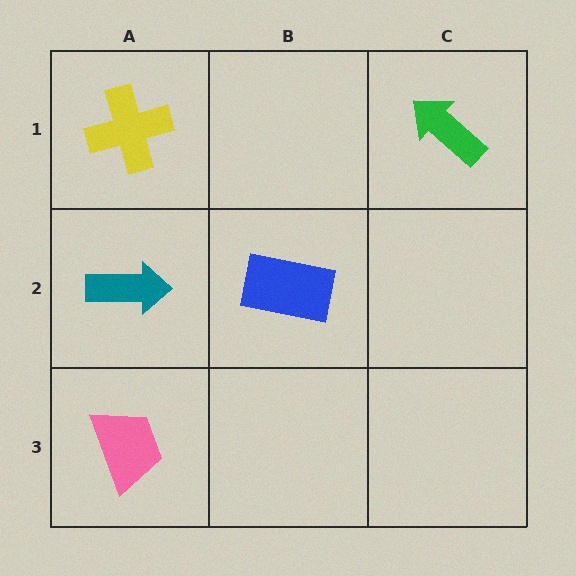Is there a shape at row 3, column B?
No, that cell is empty.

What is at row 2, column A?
A teal arrow.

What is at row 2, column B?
A blue rectangle.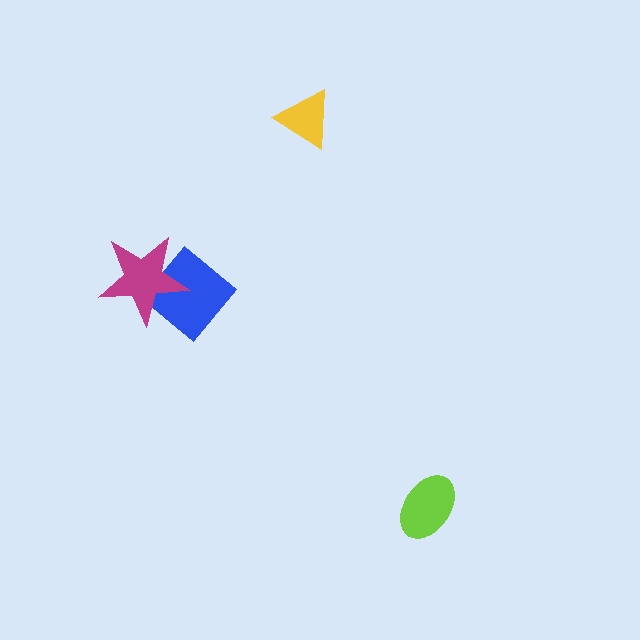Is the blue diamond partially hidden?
Yes, it is partially covered by another shape.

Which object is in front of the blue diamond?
The magenta star is in front of the blue diamond.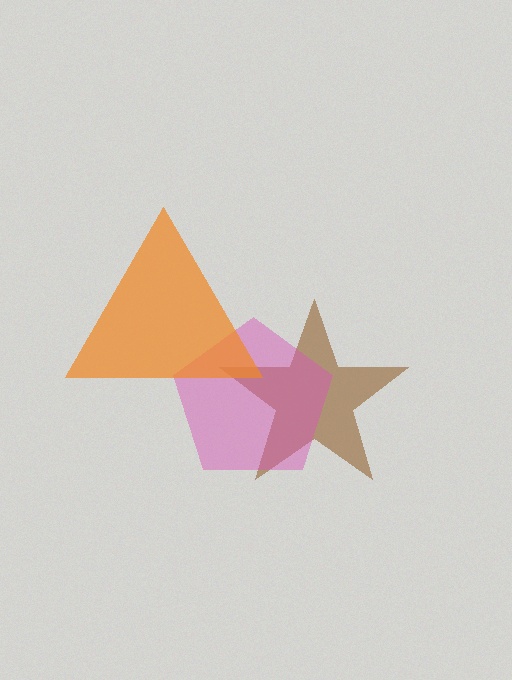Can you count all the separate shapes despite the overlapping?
Yes, there are 3 separate shapes.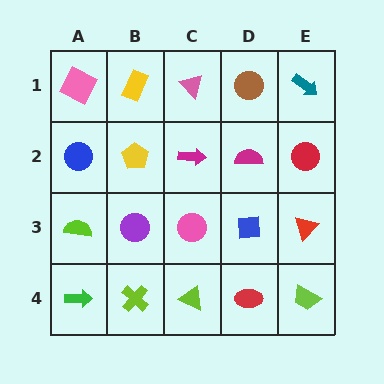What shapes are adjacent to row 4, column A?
A lime semicircle (row 3, column A), a lime cross (row 4, column B).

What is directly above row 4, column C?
A pink circle.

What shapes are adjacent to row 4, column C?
A pink circle (row 3, column C), a lime cross (row 4, column B), a red ellipse (row 4, column D).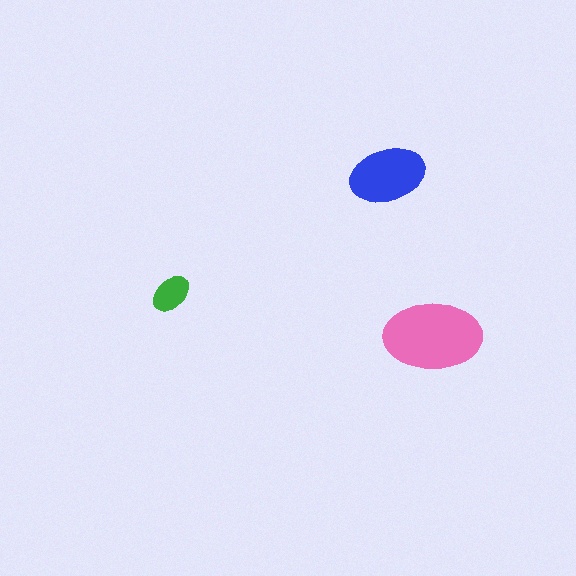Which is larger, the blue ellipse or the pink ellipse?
The pink one.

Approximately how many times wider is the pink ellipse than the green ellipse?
About 2.5 times wider.